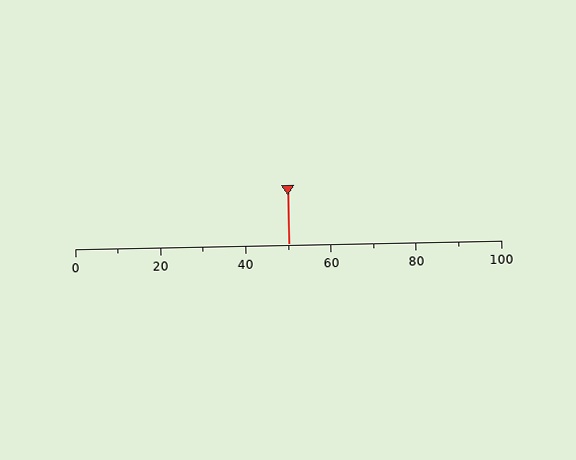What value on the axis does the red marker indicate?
The marker indicates approximately 50.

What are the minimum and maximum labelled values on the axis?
The axis runs from 0 to 100.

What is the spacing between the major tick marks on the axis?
The major ticks are spaced 20 apart.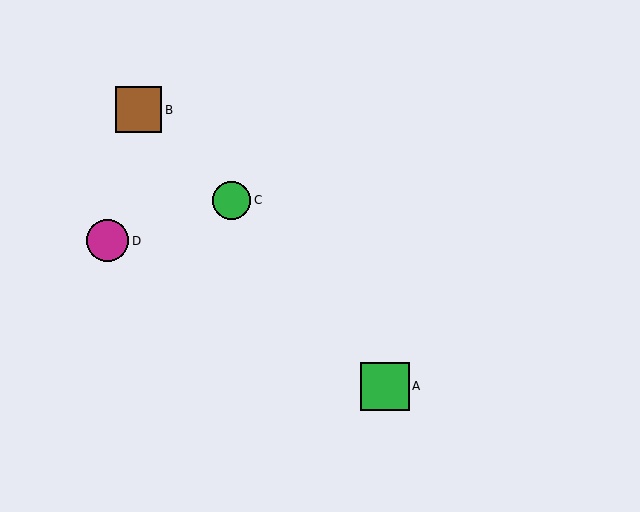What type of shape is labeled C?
Shape C is a green circle.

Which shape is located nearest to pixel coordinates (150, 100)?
The brown square (labeled B) at (139, 110) is nearest to that location.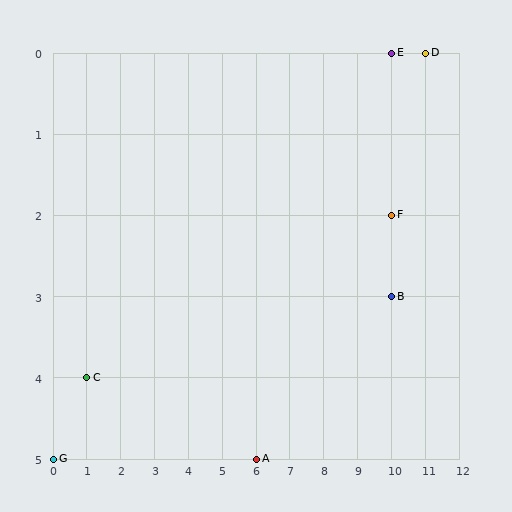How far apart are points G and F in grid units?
Points G and F are 10 columns and 3 rows apart (about 10.4 grid units diagonally).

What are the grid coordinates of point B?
Point B is at grid coordinates (10, 3).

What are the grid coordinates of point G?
Point G is at grid coordinates (0, 5).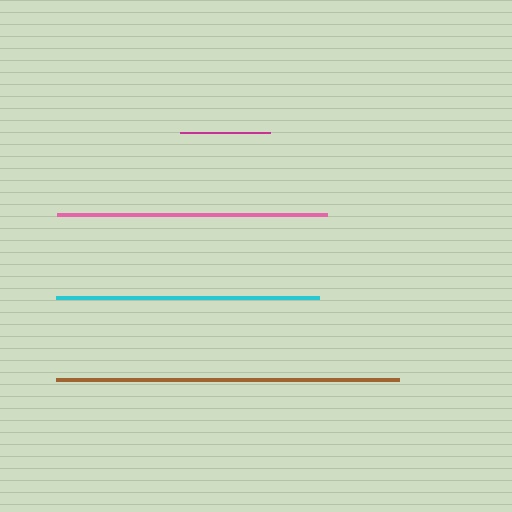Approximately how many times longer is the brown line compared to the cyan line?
The brown line is approximately 1.3 times the length of the cyan line.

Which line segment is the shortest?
The magenta line is the shortest at approximately 90 pixels.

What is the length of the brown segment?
The brown segment is approximately 343 pixels long.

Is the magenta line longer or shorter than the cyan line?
The cyan line is longer than the magenta line.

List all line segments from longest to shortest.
From longest to shortest: brown, pink, cyan, magenta.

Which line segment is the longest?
The brown line is the longest at approximately 343 pixels.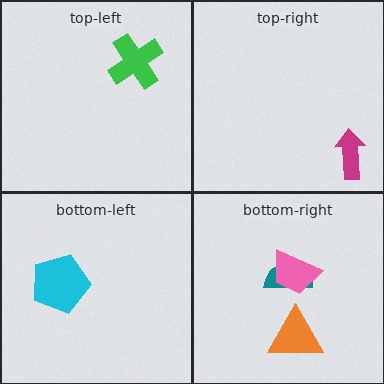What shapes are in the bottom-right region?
The orange triangle, the teal semicircle, the pink trapezoid.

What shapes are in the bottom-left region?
The cyan pentagon.